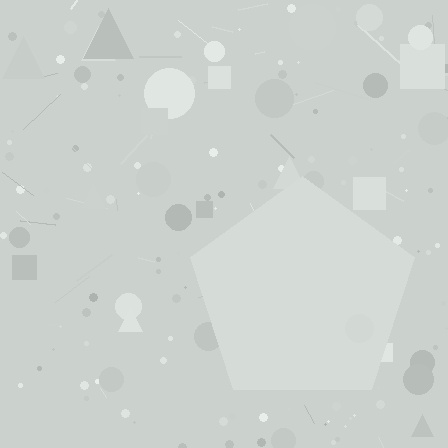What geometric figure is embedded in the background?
A pentagon is embedded in the background.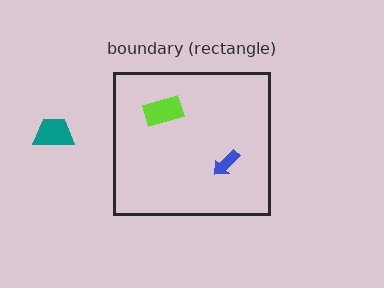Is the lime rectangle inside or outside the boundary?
Inside.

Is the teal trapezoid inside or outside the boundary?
Outside.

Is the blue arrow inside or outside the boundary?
Inside.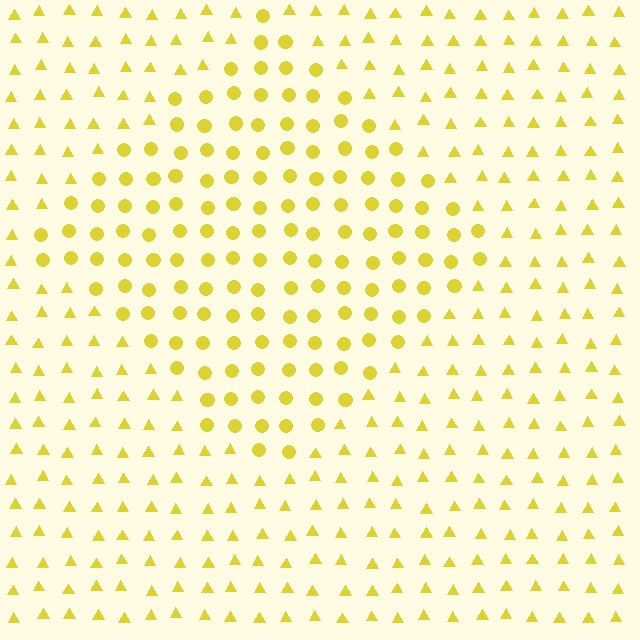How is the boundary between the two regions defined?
The boundary is defined by a change in element shape: circles inside vs. triangles outside. All elements share the same color and spacing.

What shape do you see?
I see a diamond.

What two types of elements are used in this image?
The image uses circles inside the diamond region and triangles outside it.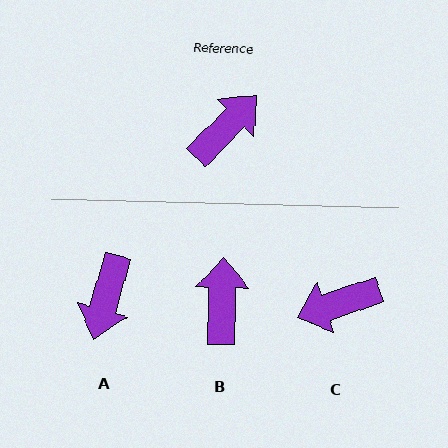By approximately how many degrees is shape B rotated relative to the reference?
Approximately 43 degrees counter-clockwise.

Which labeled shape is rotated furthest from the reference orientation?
C, about 154 degrees away.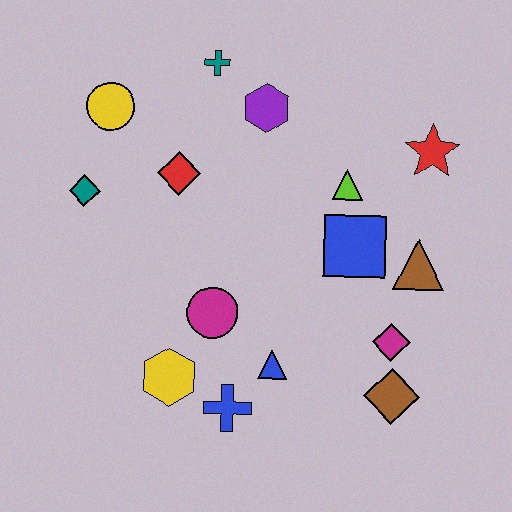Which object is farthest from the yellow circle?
The brown diamond is farthest from the yellow circle.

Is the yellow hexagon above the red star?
No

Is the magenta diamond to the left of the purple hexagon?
No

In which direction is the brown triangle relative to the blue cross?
The brown triangle is to the right of the blue cross.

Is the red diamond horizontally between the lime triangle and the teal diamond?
Yes